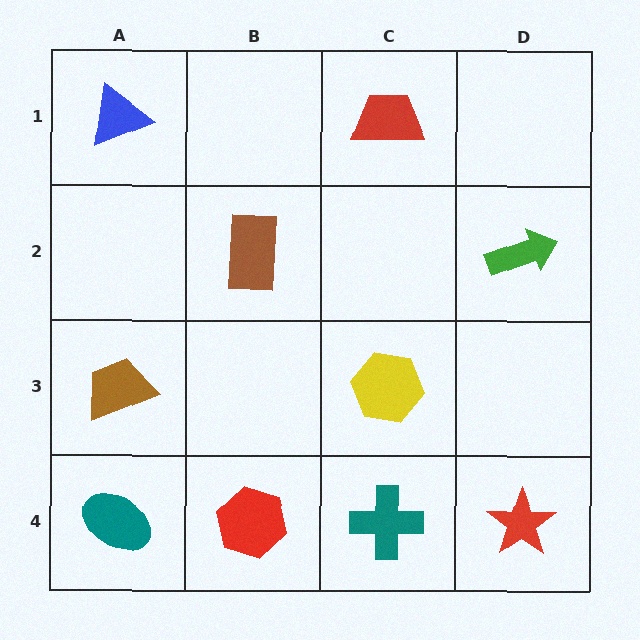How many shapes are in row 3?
2 shapes.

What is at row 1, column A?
A blue triangle.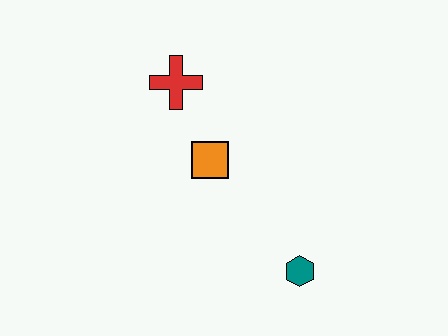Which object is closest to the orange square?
The red cross is closest to the orange square.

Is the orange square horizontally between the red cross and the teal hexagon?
Yes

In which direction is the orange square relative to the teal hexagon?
The orange square is above the teal hexagon.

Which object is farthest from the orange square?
The teal hexagon is farthest from the orange square.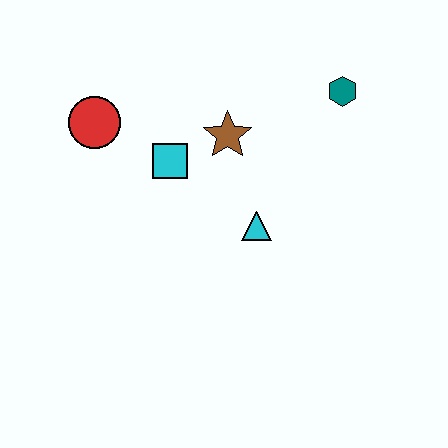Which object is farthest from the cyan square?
The teal hexagon is farthest from the cyan square.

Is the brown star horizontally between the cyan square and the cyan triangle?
Yes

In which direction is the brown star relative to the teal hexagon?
The brown star is to the left of the teal hexagon.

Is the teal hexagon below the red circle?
No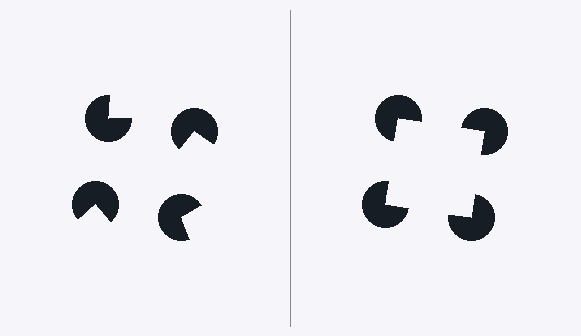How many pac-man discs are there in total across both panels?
8 — 4 on each side.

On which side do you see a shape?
An illusory square appears on the right side. On the left side the wedge cuts are rotated, so no coherent shape forms.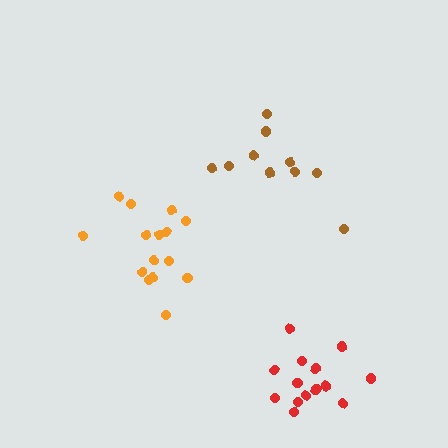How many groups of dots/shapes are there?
There are 3 groups.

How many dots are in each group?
Group 1: 10 dots, Group 2: 14 dots, Group 3: 15 dots (39 total).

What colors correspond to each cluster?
The clusters are colored: brown, red, orange.